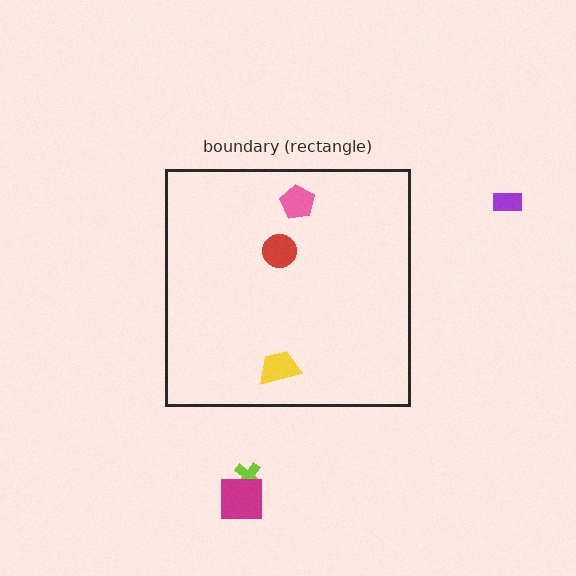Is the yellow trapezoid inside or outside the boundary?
Inside.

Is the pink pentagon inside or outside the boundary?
Inside.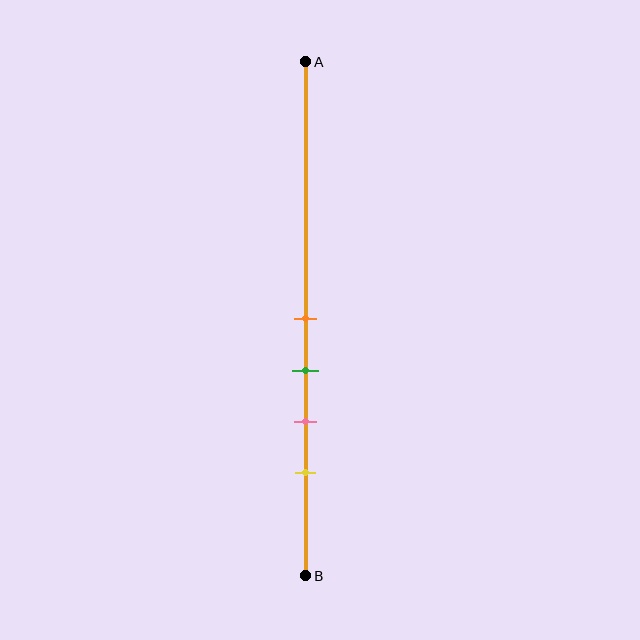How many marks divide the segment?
There are 4 marks dividing the segment.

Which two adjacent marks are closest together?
The orange and green marks are the closest adjacent pair.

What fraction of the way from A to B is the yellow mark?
The yellow mark is approximately 80% (0.8) of the way from A to B.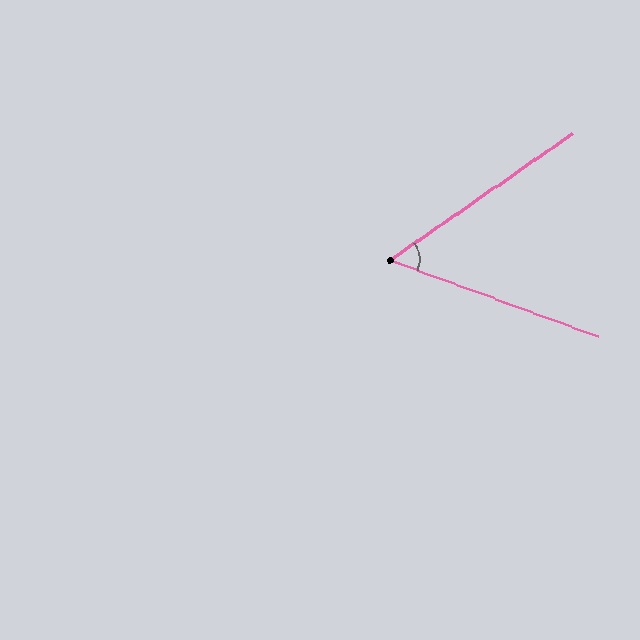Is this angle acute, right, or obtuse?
It is acute.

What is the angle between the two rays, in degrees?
Approximately 55 degrees.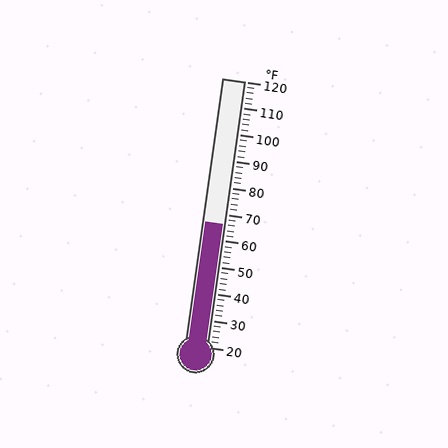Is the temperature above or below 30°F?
The temperature is above 30°F.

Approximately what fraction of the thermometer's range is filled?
The thermometer is filled to approximately 45% of its range.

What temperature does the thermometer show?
The thermometer shows approximately 66°F.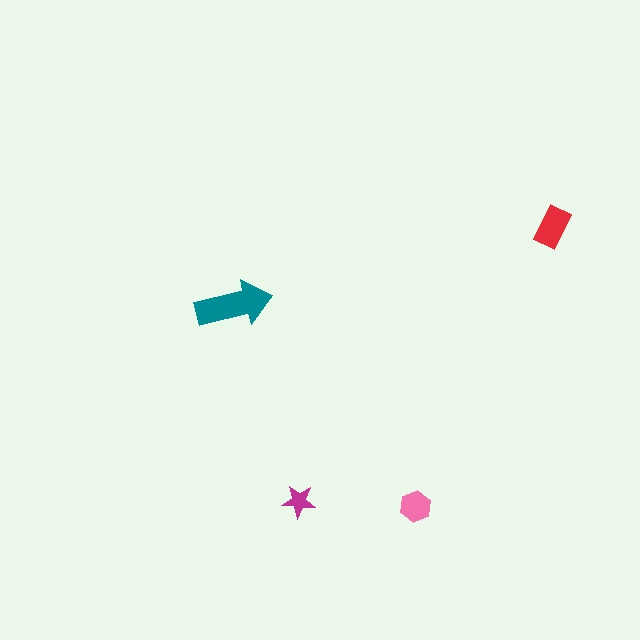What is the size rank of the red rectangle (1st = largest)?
2nd.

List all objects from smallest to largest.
The magenta star, the pink hexagon, the red rectangle, the teal arrow.